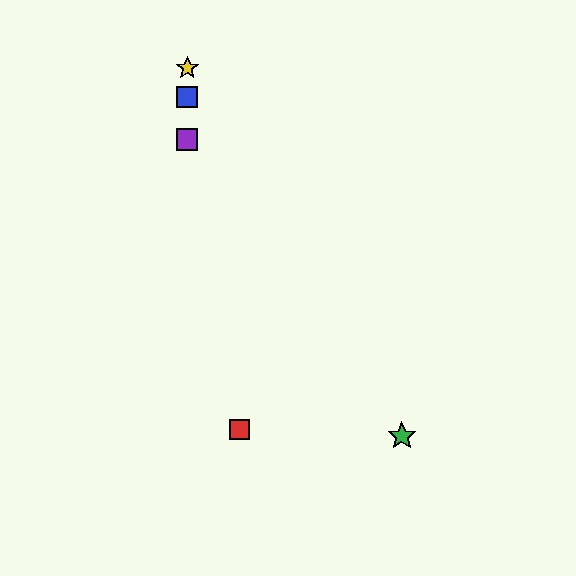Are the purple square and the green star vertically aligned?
No, the purple square is at x≈187 and the green star is at x≈402.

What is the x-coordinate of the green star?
The green star is at x≈402.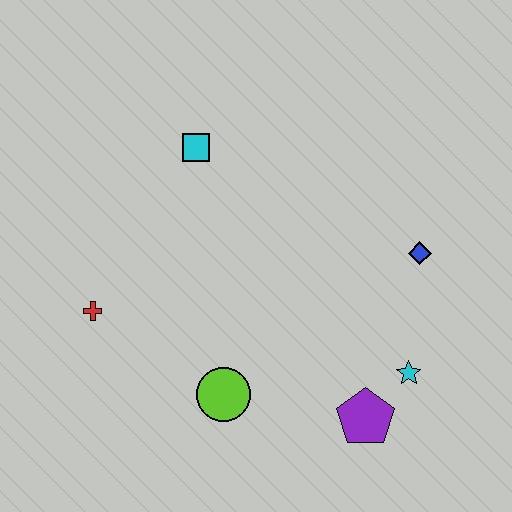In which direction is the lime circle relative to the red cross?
The lime circle is to the right of the red cross.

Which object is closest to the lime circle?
The purple pentagon is closest to the lime circle.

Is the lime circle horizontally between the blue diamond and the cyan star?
No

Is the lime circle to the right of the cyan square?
Yes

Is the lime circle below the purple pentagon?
No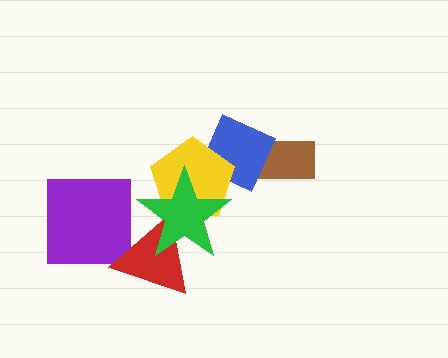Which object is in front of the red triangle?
The green star is in front of the red triangle.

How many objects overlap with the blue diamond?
3 objects overlap with the blue diamond.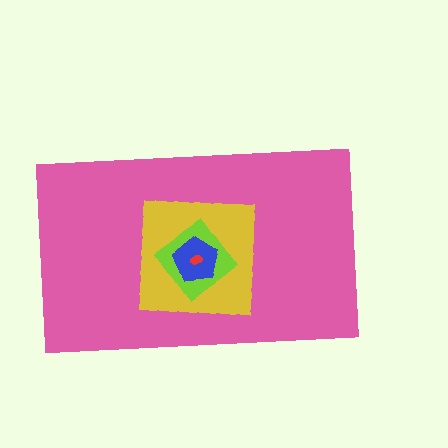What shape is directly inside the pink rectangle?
The yellow square.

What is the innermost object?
The red ellipse.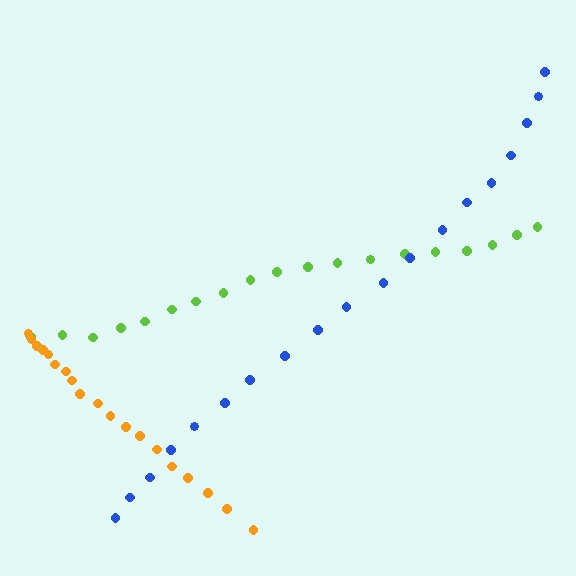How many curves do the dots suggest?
There are 3 distinct paths.